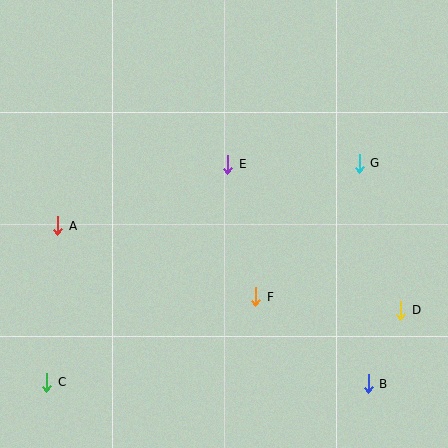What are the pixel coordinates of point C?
Point C is at (47, 382).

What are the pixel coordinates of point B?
Point B is at (368, 384).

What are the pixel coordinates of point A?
Point A is at (58, 226).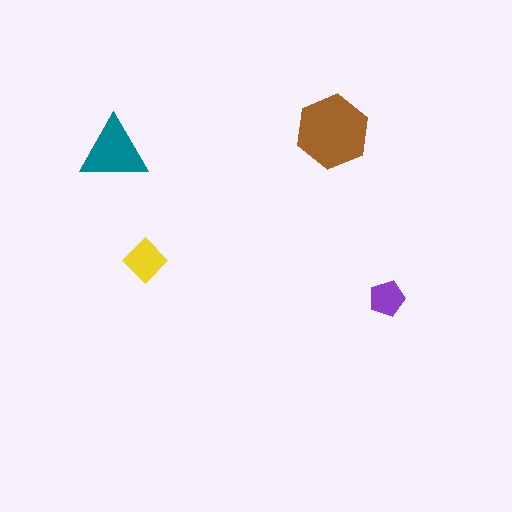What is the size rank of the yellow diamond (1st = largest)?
3rd.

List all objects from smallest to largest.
The purple pentagon, the yellow diamond, the teal triangle, the brown hexagon.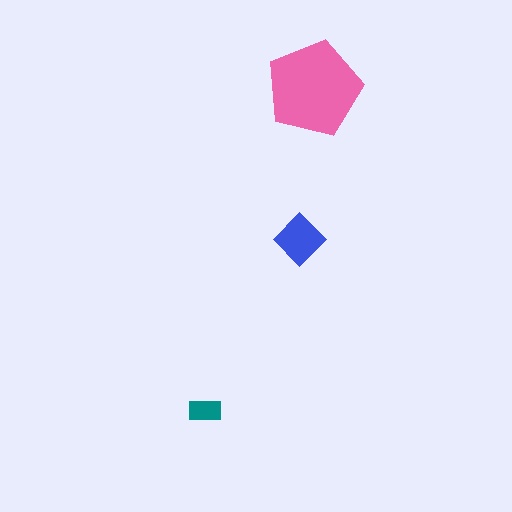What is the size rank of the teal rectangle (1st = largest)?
3rd.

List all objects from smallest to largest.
The teal rectangle, the blue diamond, the pink pentagon.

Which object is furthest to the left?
The teal rectangle is leftmost.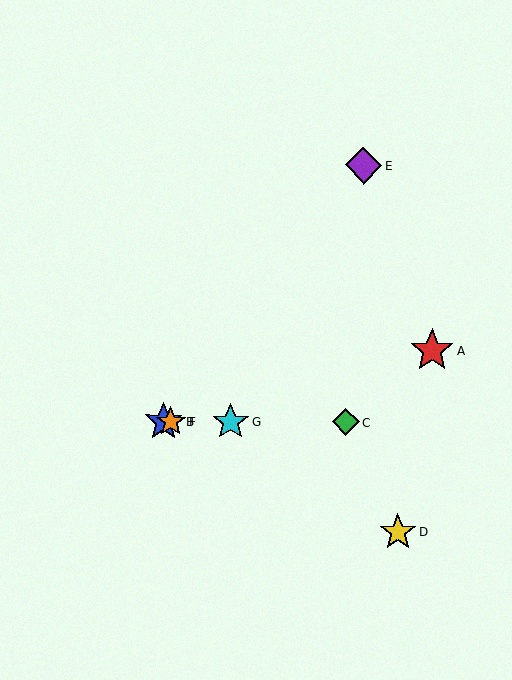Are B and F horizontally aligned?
Yes, both are at y≈421.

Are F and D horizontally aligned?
No, F is at y≈421 and D is at y≈532.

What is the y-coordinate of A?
Object A is at y≈350.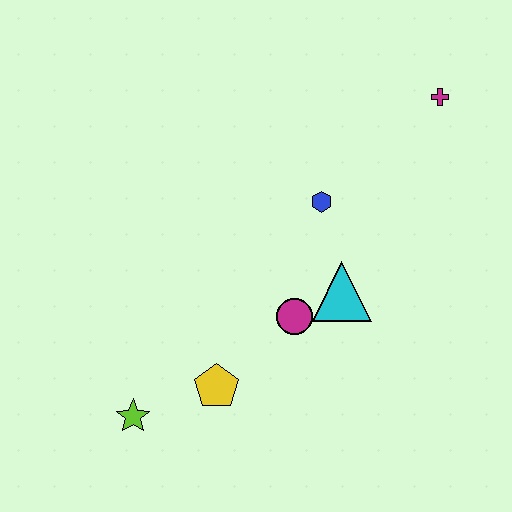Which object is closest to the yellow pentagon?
The lime star is closest to the yellow pentagon.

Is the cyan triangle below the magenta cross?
Yes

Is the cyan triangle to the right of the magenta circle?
Yes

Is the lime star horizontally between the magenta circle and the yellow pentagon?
No